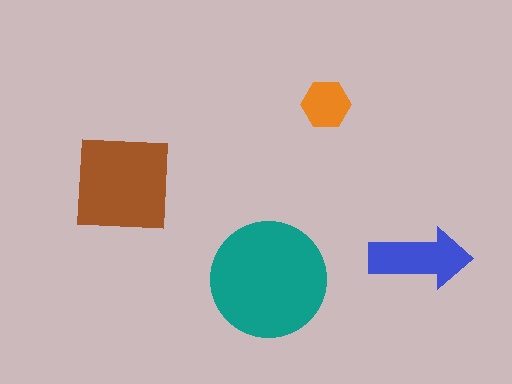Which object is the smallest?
The orange hexagon.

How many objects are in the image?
There are 4 objects in the image.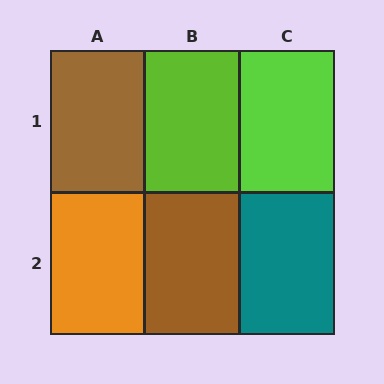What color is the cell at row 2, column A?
Orange.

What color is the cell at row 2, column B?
Brown.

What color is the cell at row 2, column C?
Teal.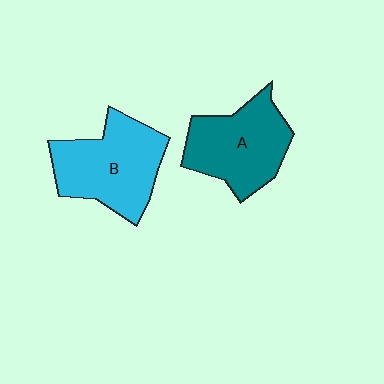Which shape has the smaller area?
Shape A (teal).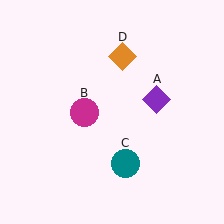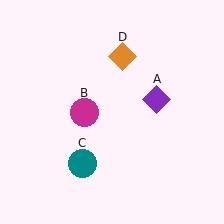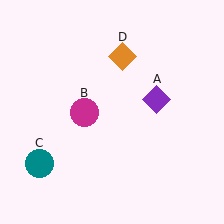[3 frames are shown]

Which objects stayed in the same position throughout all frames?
Purple diamond (object A) and magenta circle (object B) and orange diamond (object D) remained stationary.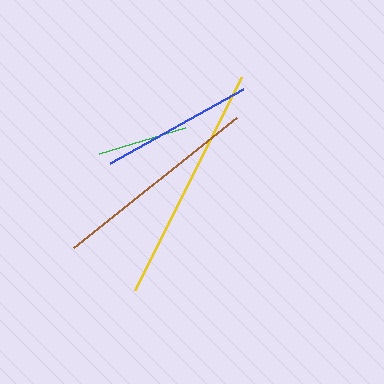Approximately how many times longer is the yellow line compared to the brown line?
The yellow line is approximately 1.1 times the length of the brown line.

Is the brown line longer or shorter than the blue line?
The brown line is longer than the blue line.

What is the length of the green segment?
The green segment is approximately 90 pixels long.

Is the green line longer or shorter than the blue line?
The blue line is longer than the green line.